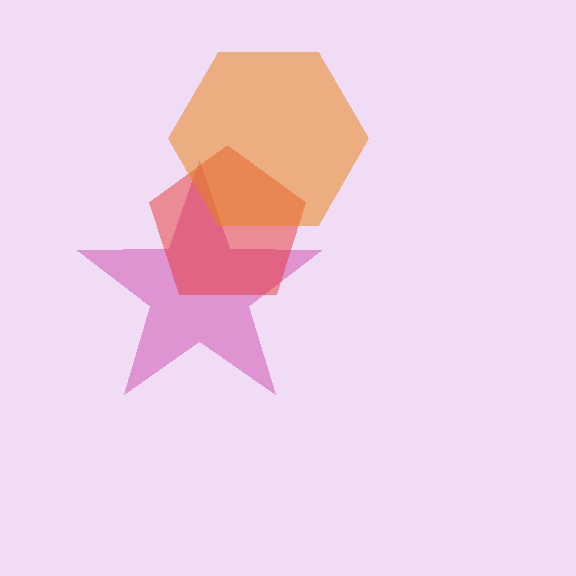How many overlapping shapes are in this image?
There are 3 overlapping shapes in the image.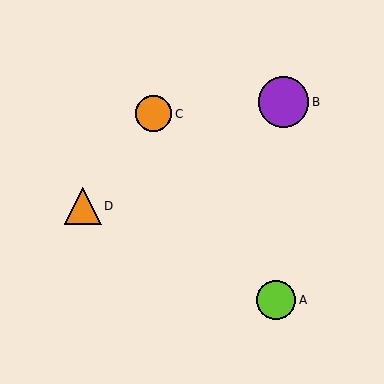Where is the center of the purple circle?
The center of the purple circle is at (283, 102).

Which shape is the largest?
The purple circle (labeled B) is the largest.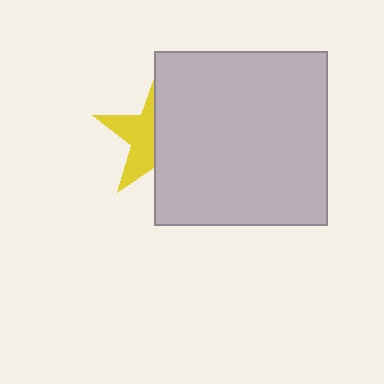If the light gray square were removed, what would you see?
You would see the complete yellow star.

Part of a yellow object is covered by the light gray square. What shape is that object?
It is a star.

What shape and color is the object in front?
The object in front is a light gray square.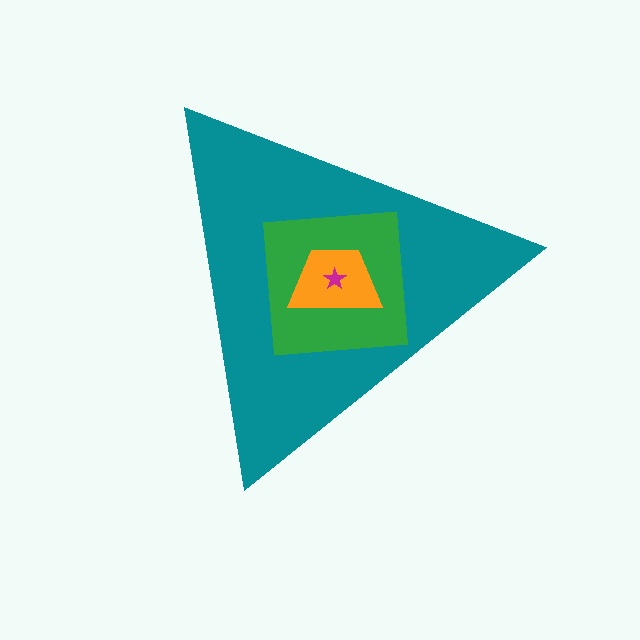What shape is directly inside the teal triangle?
The green square.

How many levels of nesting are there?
4.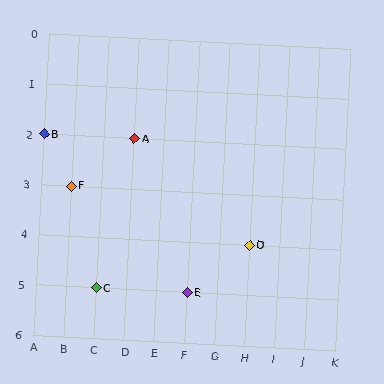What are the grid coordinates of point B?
Point B is at grid coordinates (A, 2).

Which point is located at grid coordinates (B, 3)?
Point F is at (B, 3).